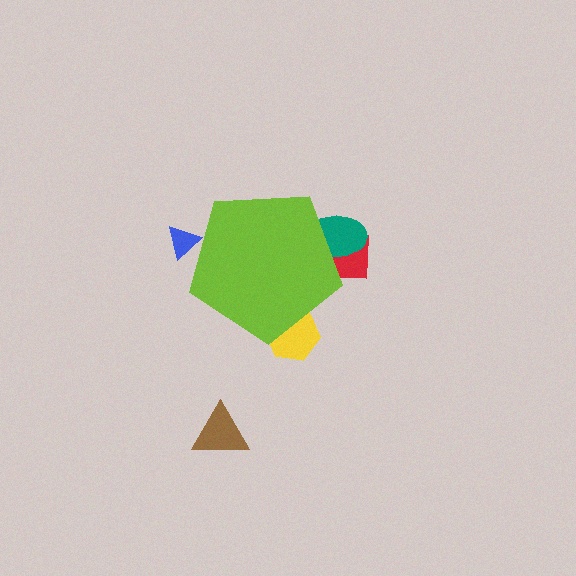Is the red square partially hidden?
Yes, the red square is partially hidden behind the lime pentagon.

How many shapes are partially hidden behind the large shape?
4 shapes are partially hidden.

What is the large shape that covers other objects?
A lime pentagon.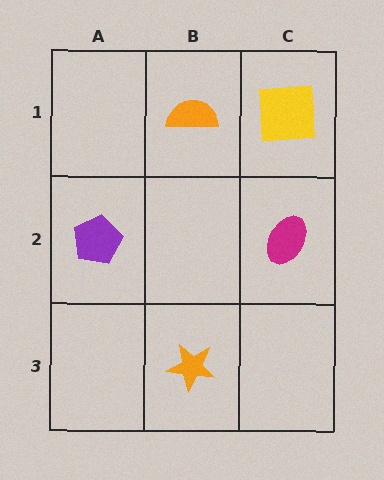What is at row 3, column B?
An orange star.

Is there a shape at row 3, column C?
No, that cell is empty.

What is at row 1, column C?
A yellow square.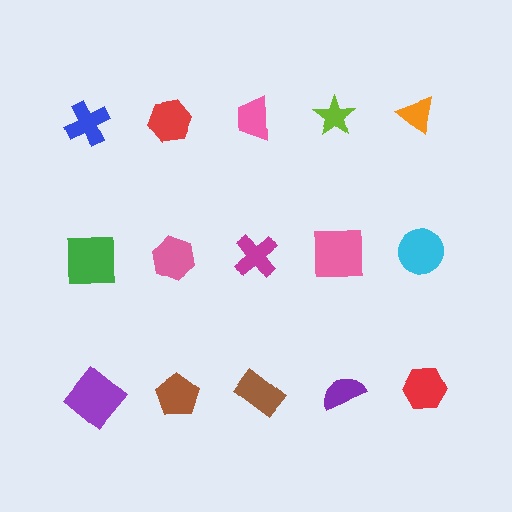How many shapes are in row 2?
5 shapes.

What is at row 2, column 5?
A cyan circle.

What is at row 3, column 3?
A brown rectangle.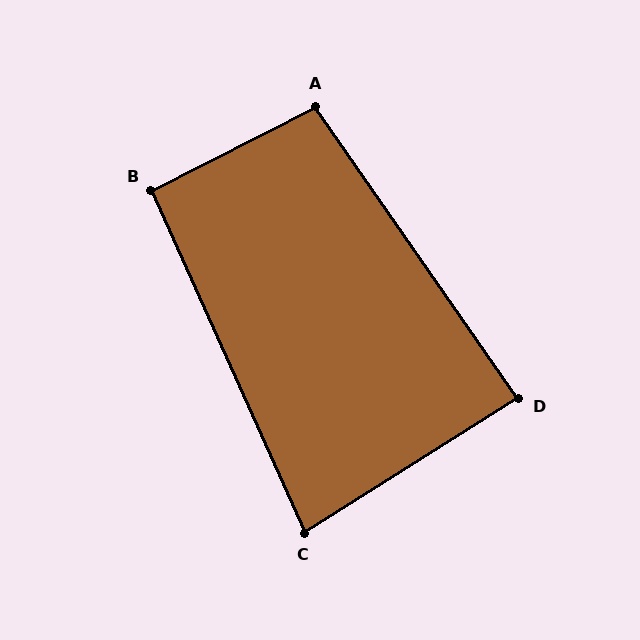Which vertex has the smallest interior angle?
C, at approximately 82 degrees.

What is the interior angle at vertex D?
Approximately 87 degrees (approximately right).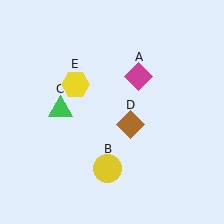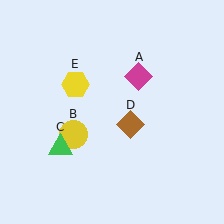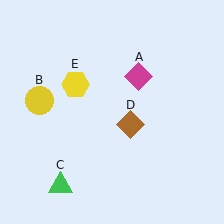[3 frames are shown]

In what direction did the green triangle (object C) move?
The green triangle (object C) moved down.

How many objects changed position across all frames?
2 objects changed position: yellow circle (object B), green triangle (object C).